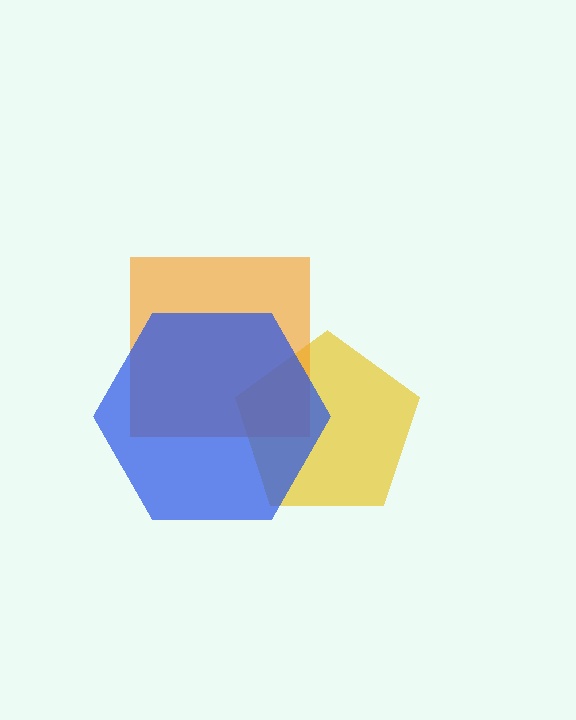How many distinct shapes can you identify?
There are 3 distinct shapes: a yellow pentagon, an orange square, a blue hexagon.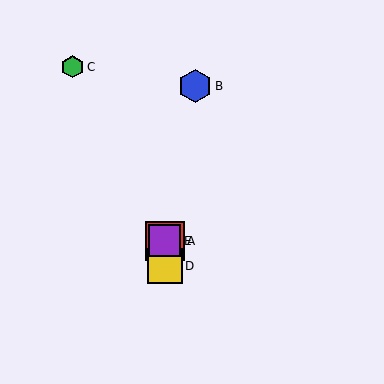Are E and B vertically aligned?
No, E is at x≈165 and B is at x≈195.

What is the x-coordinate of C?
Object C is at x≈72.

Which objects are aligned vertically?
Objects A, D, E are aligned vertically.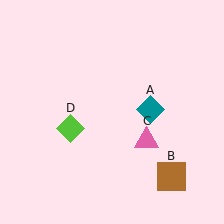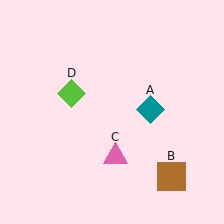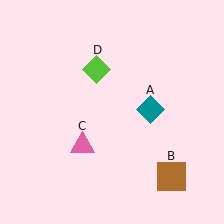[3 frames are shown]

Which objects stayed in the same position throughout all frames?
Teal diamond (object A) and brown square (object B) remained stationary.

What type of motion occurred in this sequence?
The pink triangle (object C), lime diamond (object D) rotated clockwise around the center of the scene.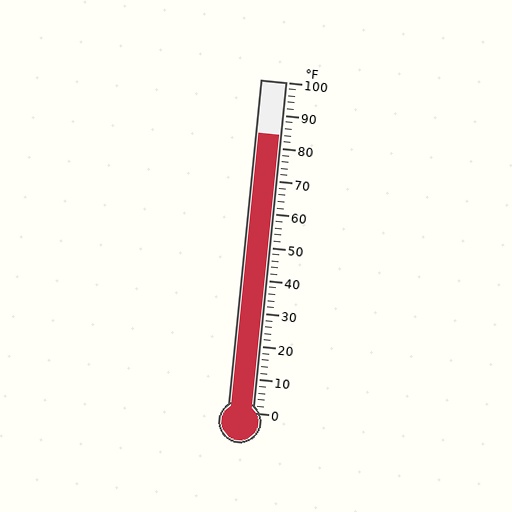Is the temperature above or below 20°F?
The temperature is above 20°F.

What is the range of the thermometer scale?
The thermometer scale ranges from 0°F to 100°F.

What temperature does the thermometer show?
The thermometer shows approximately 84°F.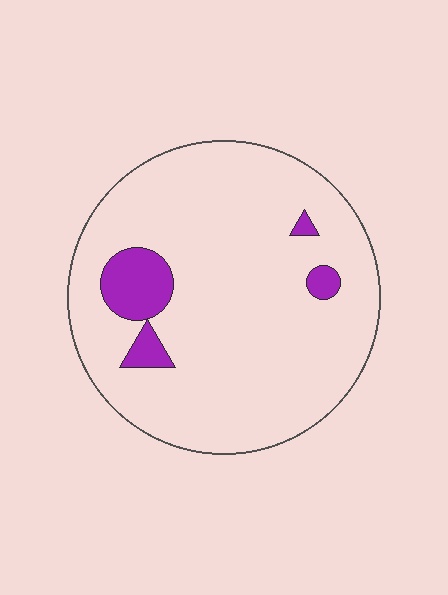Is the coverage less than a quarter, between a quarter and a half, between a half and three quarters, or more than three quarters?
Less than a quarter.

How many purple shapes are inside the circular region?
4.